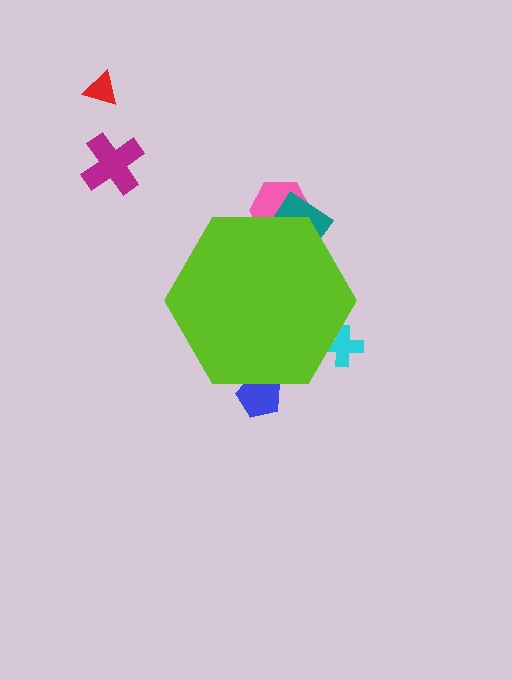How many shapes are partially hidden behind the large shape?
4 shapes are partially hidden.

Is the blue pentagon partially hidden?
Yes, the blue pentagon is partially hidden behind the lime hexagon.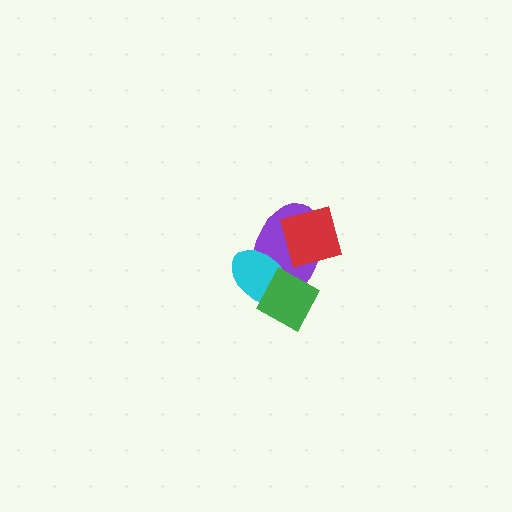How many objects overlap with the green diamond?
2 objects overlap with the green diamond.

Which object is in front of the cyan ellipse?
The green diamond is in front of the cyan ellipse.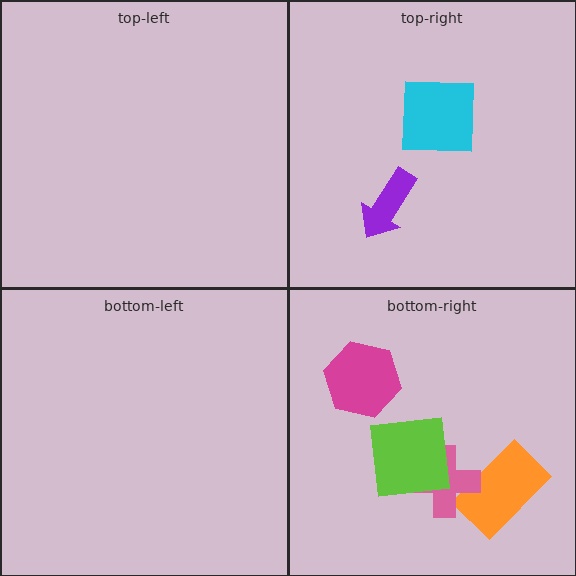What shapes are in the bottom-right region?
The orange rectangle, the pink cross, the lime square, the magenta hexagon.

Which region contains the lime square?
The bottom-right region.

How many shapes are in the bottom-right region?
4.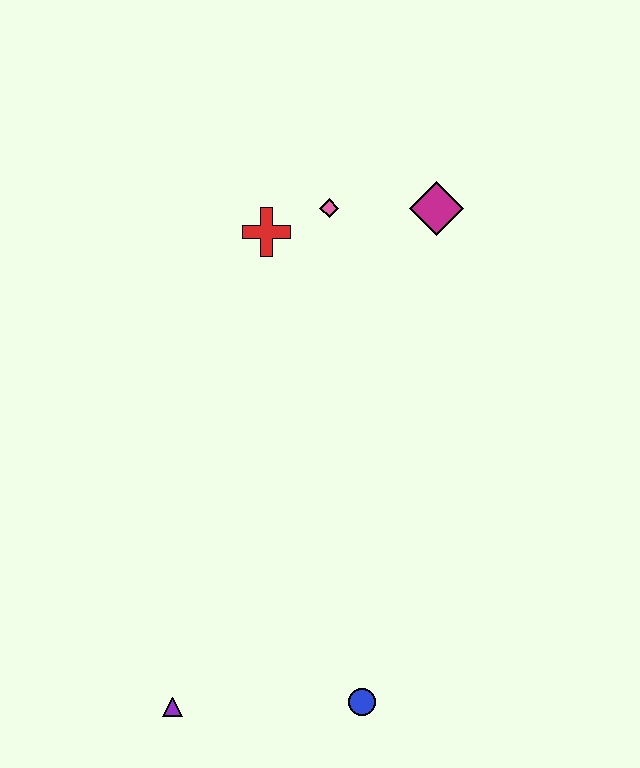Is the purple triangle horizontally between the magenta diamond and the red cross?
No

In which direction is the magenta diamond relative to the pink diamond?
The magenta diamond is to the right of the pink diamond.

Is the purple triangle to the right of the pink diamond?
No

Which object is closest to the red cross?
The pink diamond is closest to the red cross.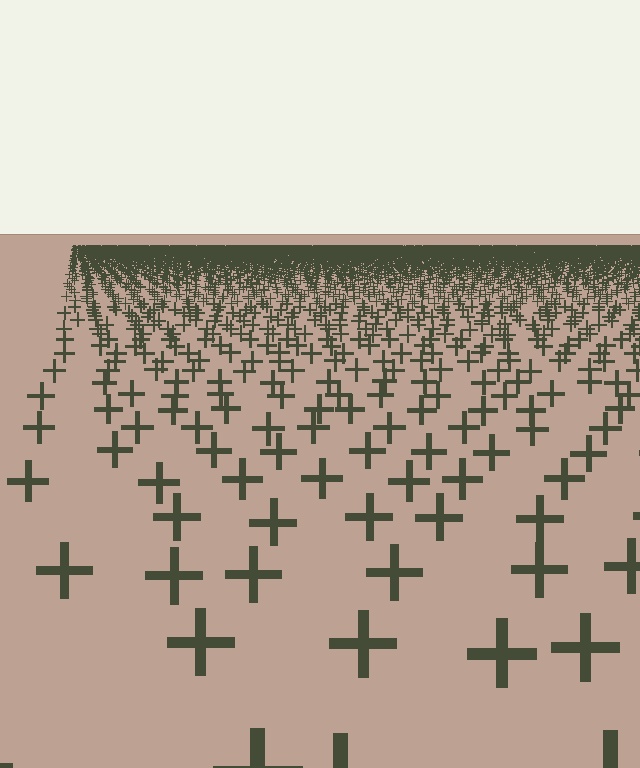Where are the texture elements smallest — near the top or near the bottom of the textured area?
Near the top.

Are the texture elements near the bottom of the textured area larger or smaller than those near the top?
Larger. Near the bottom, elements are closer to the viewer and appear at a bigger on-screen size.